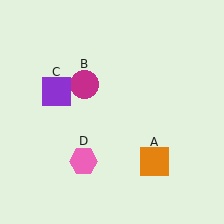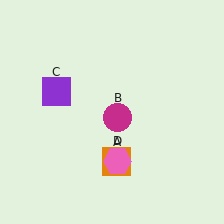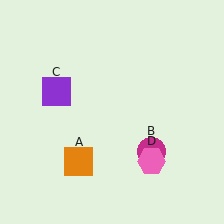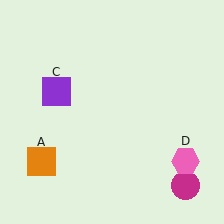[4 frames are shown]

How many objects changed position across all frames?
3 objects changed position: orange square (object A), magenta circle (object B), pink hexagon (object D).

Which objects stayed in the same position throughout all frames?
Purple square (object C) remained stationary.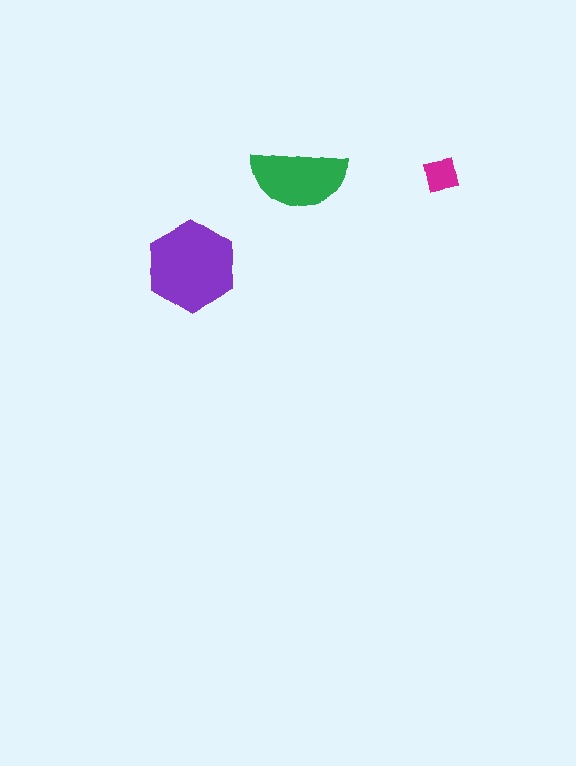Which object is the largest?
The purple hexagon.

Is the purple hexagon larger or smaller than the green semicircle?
Larger.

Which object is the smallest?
The magenta square.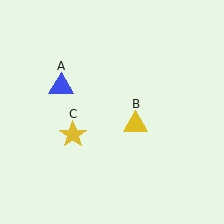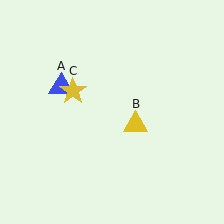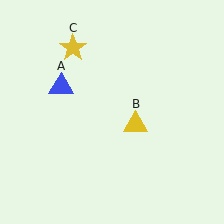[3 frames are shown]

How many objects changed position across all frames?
1 object changed position: yellow star (object C).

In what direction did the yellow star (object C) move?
The yellow star (object C) moved up.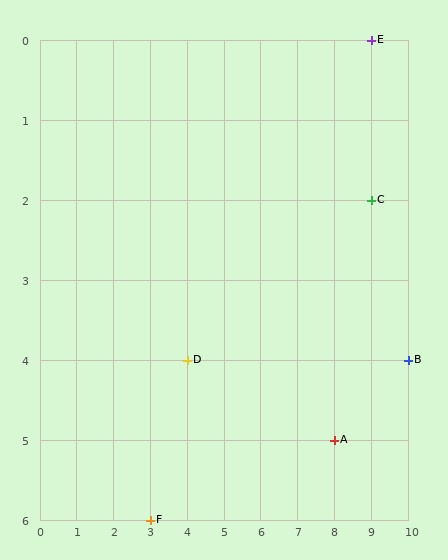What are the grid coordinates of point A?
Point A is at grid coordinates (8, 5).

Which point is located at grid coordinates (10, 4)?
Point B is at (10, 4).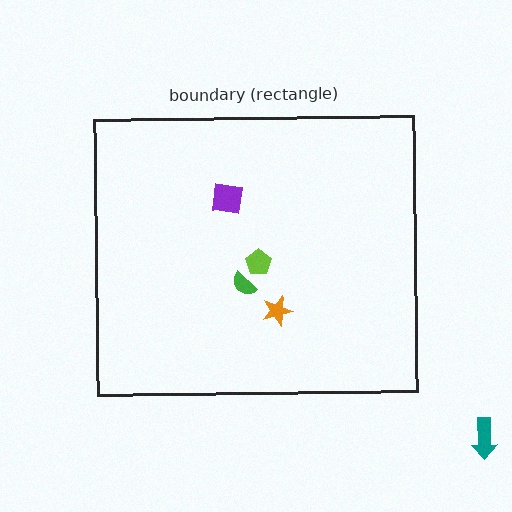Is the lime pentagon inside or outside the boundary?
Inside.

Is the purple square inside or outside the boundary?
Inside.